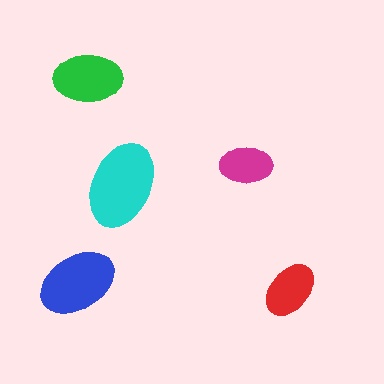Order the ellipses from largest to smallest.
the cyan one, the blue one, the green one, the red one, the magenta one.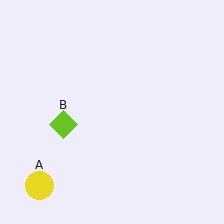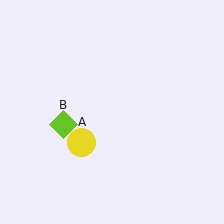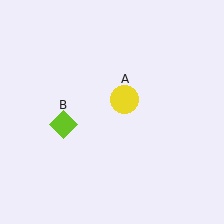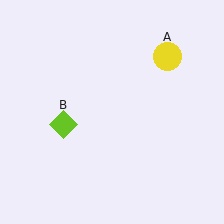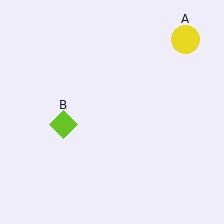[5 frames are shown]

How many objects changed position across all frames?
1 object changed position: yellow circle (object A).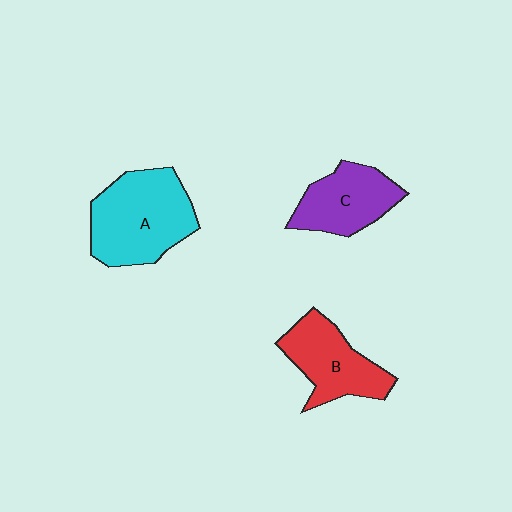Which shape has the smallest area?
Shape C (purple).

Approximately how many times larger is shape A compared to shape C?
Approximately 1.5 times.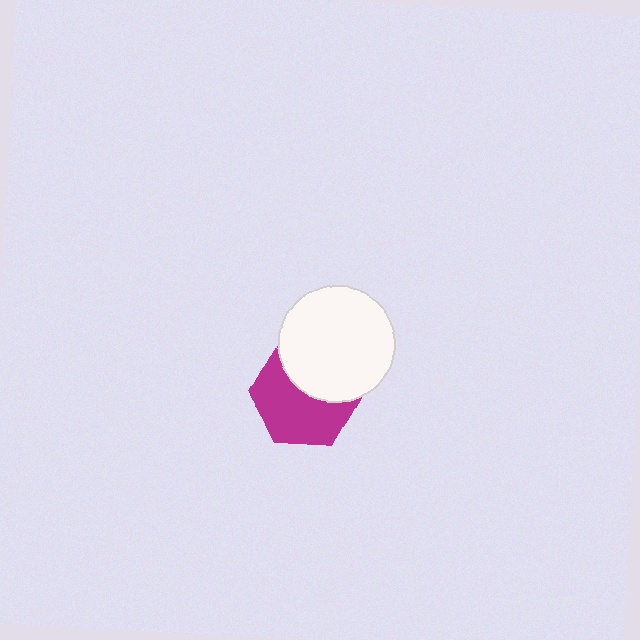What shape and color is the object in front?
The object in front is a white circle.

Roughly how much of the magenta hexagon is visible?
About half of it is visible (roughly 60%).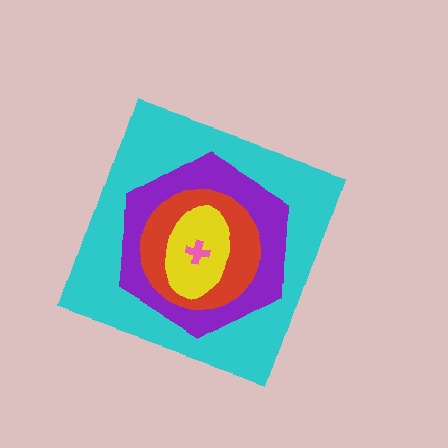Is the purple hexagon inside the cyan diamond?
Yes.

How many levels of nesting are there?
5.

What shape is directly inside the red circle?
The yellow ellipse.